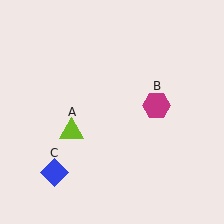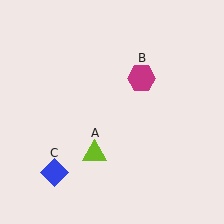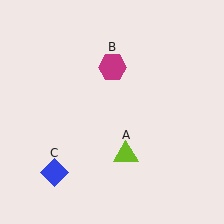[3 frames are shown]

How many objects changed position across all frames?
2 objects changed position: lime triangle (object A), magenta hexagon (object B).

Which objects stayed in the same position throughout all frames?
Blue diamond (object C) remained stationary.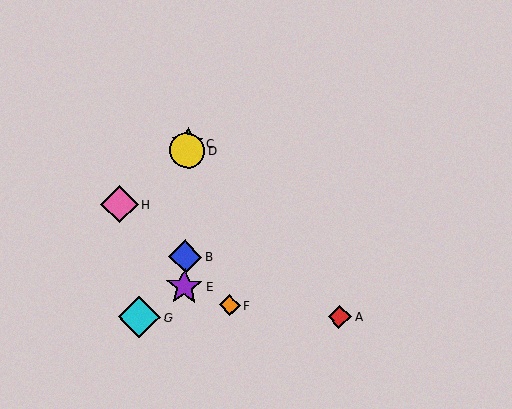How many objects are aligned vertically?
4 objects (B, C, D, E) are aligned vertically.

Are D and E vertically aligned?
Yes, both are at x≈187.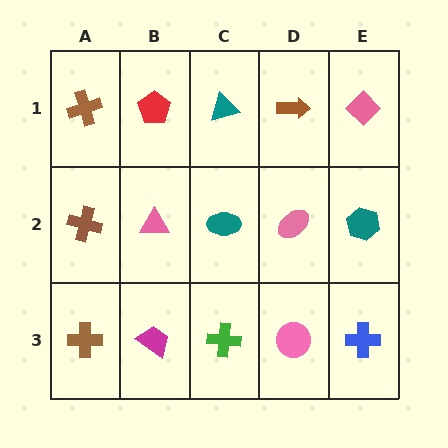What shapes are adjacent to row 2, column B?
A red pentagon (row 1, column B), a magenta trapezoid (row 3, column B), a brown cross (row 2, column A), a teal ellipse (row 2, column C).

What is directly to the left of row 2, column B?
A brown cross.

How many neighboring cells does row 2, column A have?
3.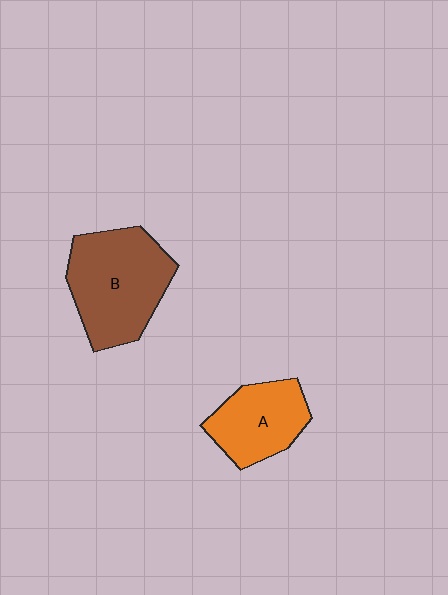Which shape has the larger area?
Shape B (brown).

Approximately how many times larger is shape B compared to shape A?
Approximately 1.5 times.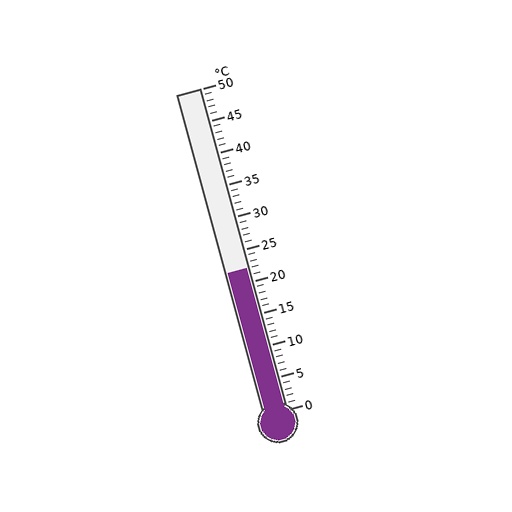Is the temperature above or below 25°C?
The temperature is below 25°C.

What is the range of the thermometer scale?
The thermometer scale ranges from 0°C to 50°C.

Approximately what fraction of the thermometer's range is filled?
The thermometer is filled to approximately 45% of its range.